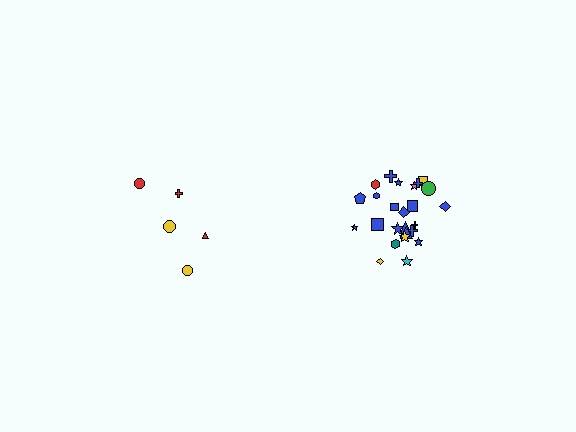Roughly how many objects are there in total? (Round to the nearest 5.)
Roughly 30 objects in total.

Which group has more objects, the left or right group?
The right group.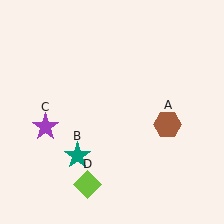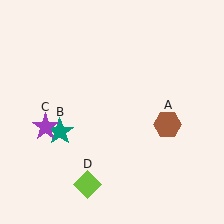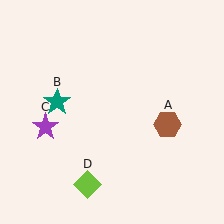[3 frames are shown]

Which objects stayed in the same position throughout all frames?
Brown hexagon (object A) and purple star (object C) and lime diamond (object D) remained stationary.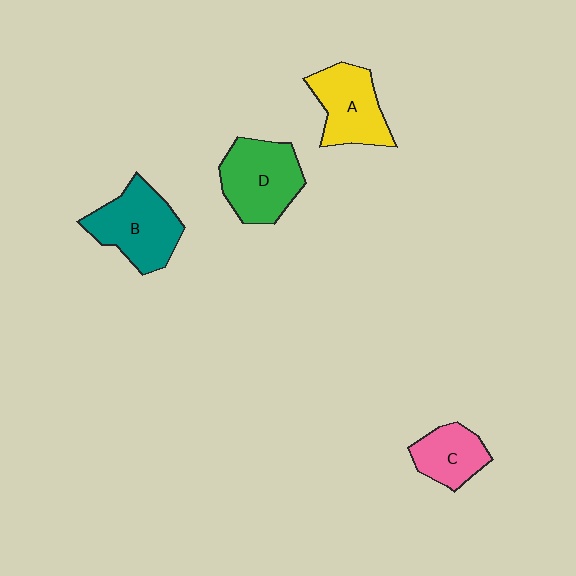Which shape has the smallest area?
Shape C (pink).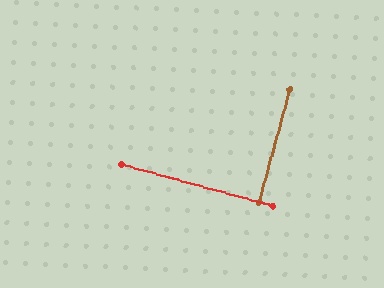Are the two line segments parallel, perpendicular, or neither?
Perpendicular — they meet at approximately 90°.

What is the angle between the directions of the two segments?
Approximately 90 degrees.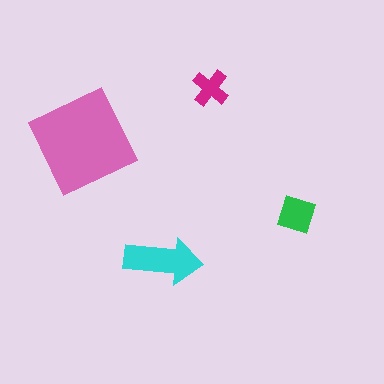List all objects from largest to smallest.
The pink square, the cyan arrow, the green diamond, the magenta cross.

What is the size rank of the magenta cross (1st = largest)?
4th.